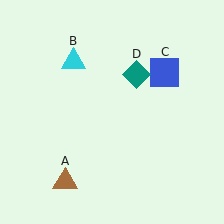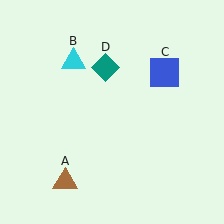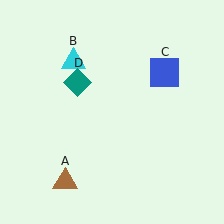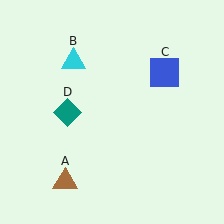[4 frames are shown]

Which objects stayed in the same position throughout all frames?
Brown triangle (object A) and cyan triangle (object B) and blue square (object C) remained stationary.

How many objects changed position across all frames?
1 object changed position: teal diamond (object D).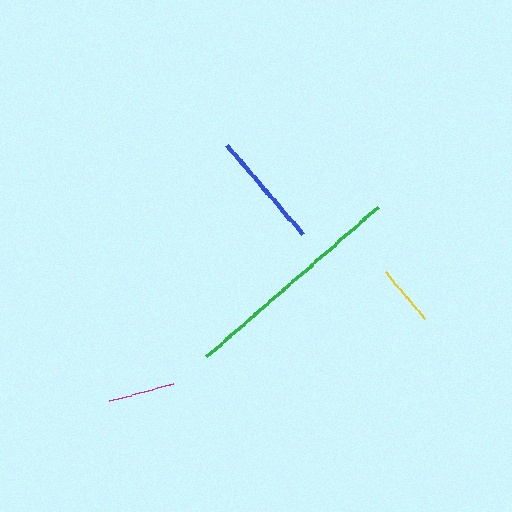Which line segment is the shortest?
The yellow line is the shortest at approximately 61 pixels.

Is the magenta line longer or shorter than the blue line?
The blue line is longer than the magenta line.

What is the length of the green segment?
The green segment is approximately 228 pixels long.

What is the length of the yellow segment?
The yellow segment is approximately 61 pixels long.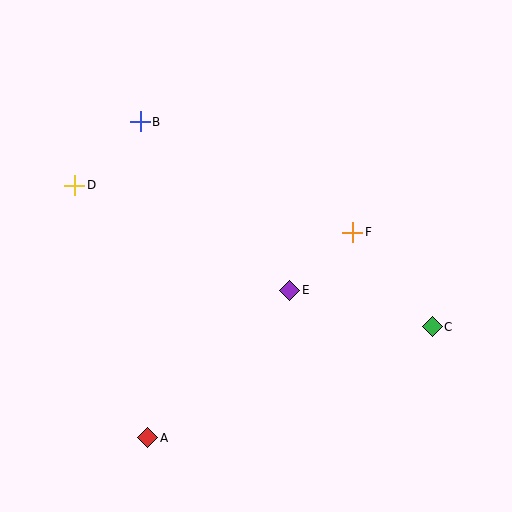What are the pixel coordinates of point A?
Point A is at (148, 438).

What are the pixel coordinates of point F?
Point F is at (353, 232).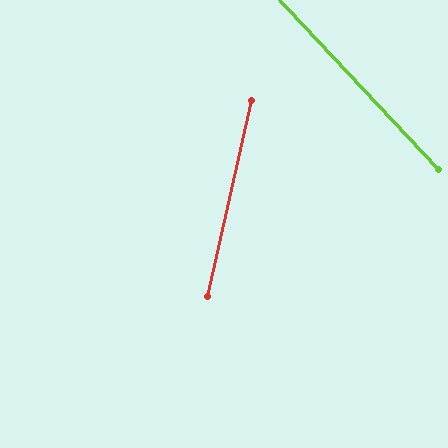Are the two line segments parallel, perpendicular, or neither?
Neither parallel nor perpendicular — they differ by about 56°.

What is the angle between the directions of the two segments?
Approximately 56 degrees.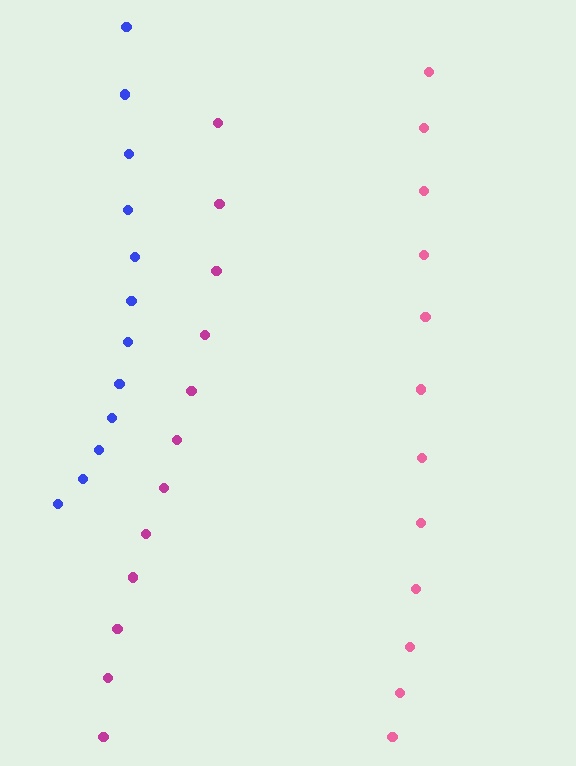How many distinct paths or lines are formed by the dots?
There are 3 distinct paths.